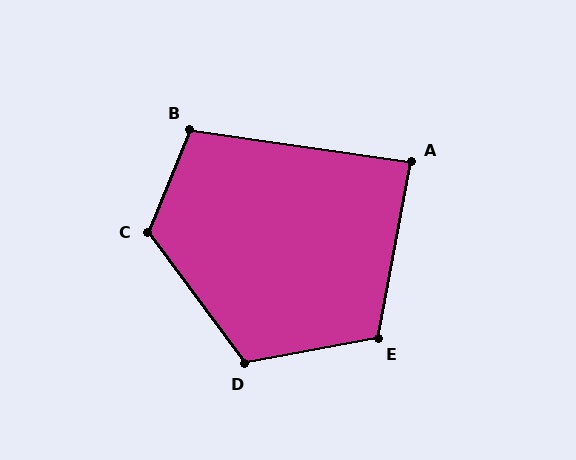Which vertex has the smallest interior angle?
A, at approximately 88 degrees.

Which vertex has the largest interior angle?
C, at approximately 121 degrees.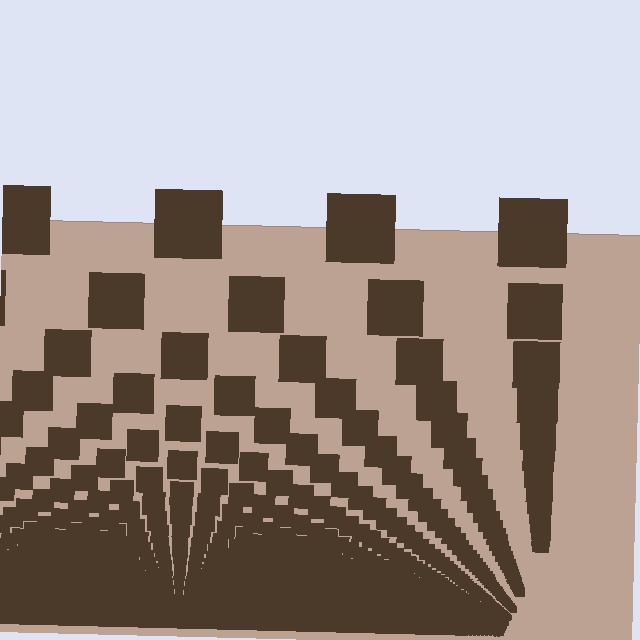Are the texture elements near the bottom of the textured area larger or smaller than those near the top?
Smaller. The gradient is inverted — elements near the bottom are smaller and denser.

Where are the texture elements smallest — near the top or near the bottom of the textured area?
Near the bottom.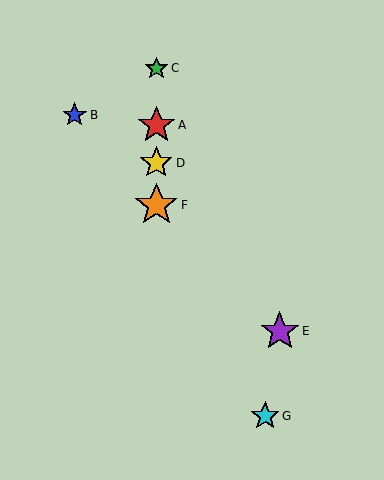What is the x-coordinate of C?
Object C is at x≈156.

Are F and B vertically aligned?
No, F is at x≈156 and B is at x≈75.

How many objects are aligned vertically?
4 objects (A, C, D, F) are aligned vertically.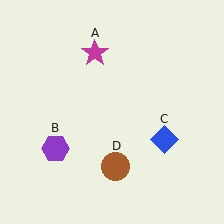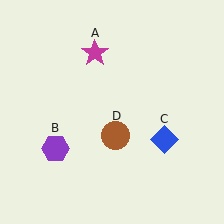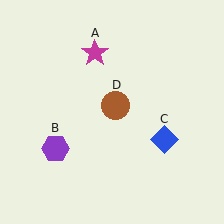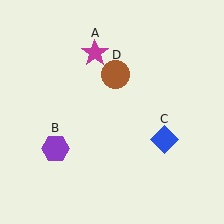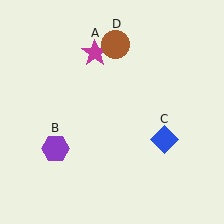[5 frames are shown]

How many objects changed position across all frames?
1 object changed position: brown circle (object D).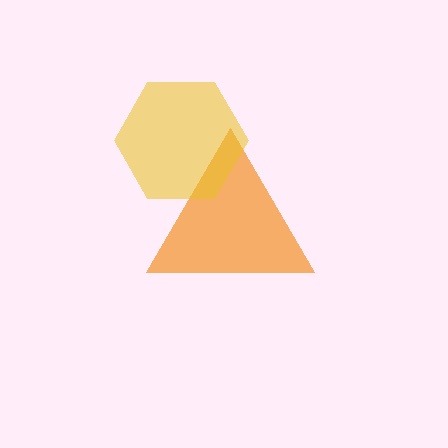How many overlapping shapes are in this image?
There are 2 overlapping shapes in the image.